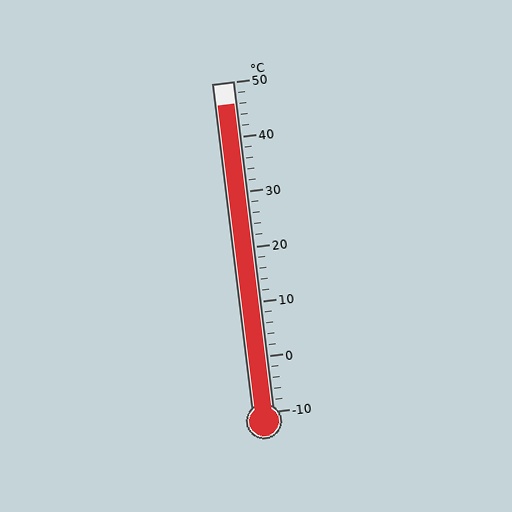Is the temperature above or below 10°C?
The temperature is above 10°C.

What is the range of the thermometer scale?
The thermometer scale ranges from -10°C to 50°C.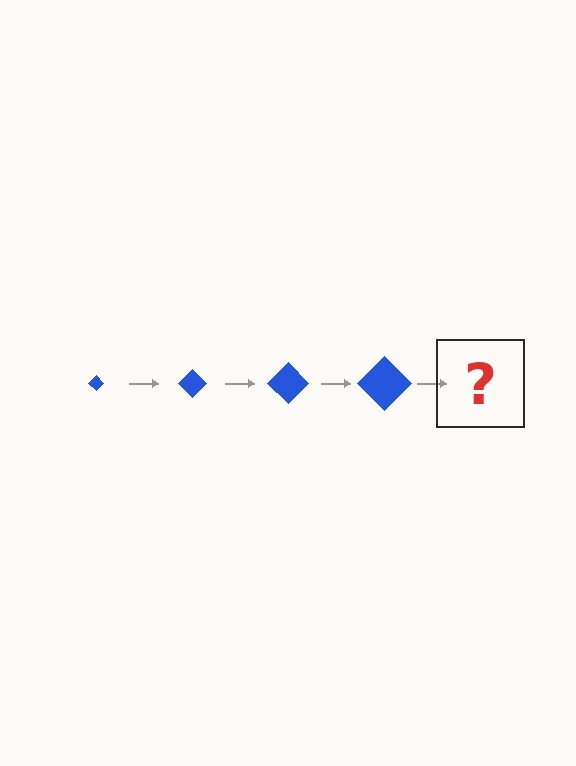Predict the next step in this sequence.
The next step is a blue diamond, larger than the previous one.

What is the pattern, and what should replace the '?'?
The pattern is that the diamond gets progressively larger each step. The '?' should be a blue diamond, larger than the previous one.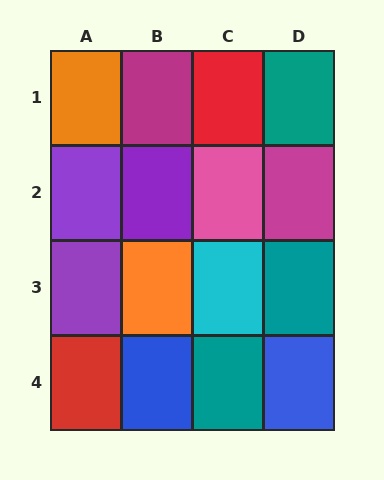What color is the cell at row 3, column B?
Orange.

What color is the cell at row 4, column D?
Blue.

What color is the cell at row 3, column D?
Teal.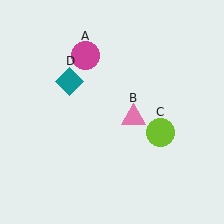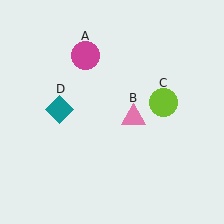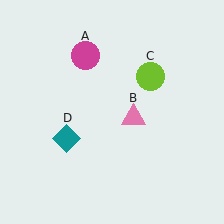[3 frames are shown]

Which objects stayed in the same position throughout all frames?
Magenta circle (object A) and pink triangle (object B) remained stationary.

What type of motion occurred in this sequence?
The lime circle (object C), teal diamond (object D) rotated counterclockwise around the center of the scene.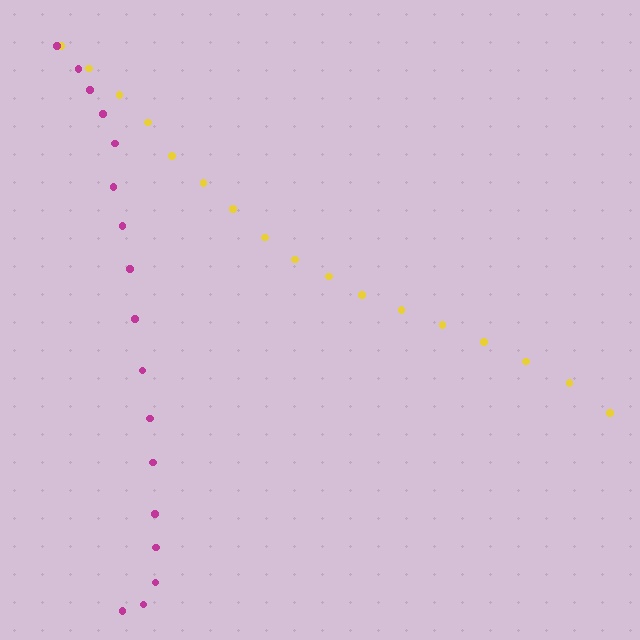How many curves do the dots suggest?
There are 2 distinct paths.